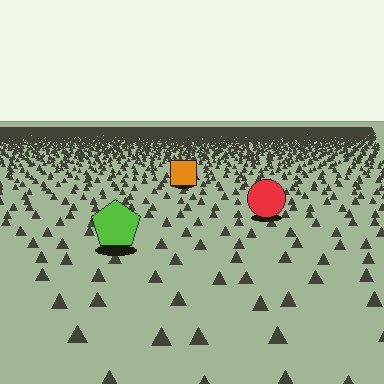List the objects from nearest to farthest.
From nearest to farthest: the lime pentagon, the red circle, the orange square.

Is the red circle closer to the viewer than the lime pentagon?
No. The lime pentagon is closer — you can tell from the texture gradient: the ground texture is coarser near it.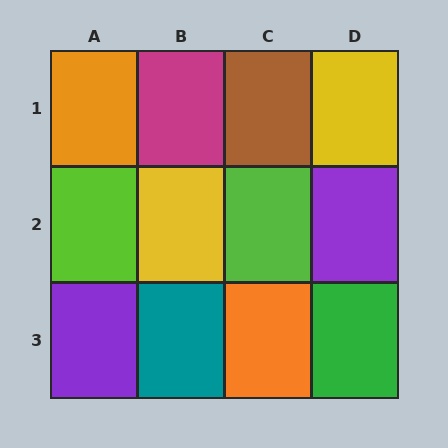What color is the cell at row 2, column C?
Lime.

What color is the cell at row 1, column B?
Magenta.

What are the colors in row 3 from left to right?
Purple, teal, orange, green.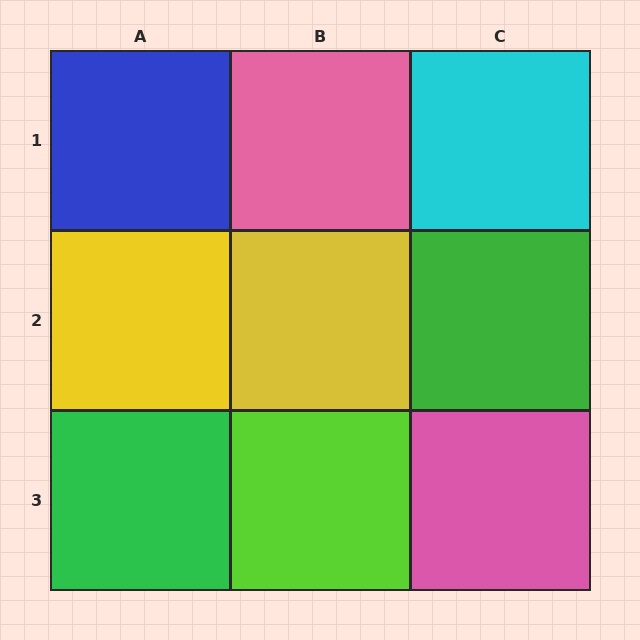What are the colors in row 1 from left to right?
Blue, pink, cyan.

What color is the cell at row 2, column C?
Green.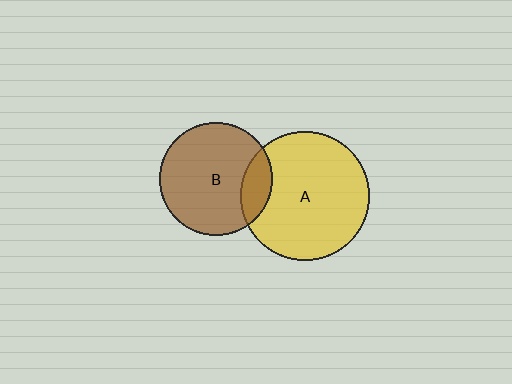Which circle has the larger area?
Circle A (yellow).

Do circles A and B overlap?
Yes.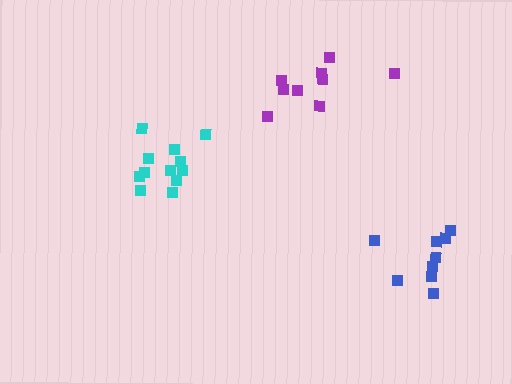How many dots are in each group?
Group 1: 12 dots, Group 2: 9 dots, Group 3: 9 dots (30 total).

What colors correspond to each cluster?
The clusters are colored: cyan, blue, purple.